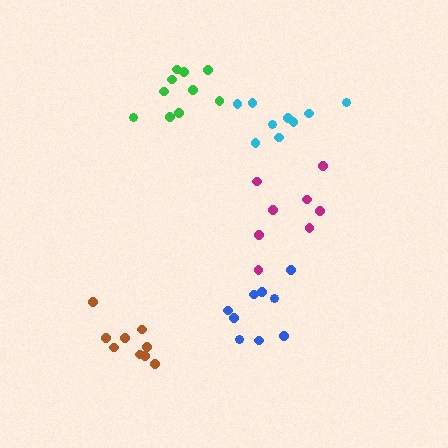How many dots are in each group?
Group 1: 10 dots, Group 2: 8 dots, Group 3: 9 dots, Group 4: 9 dots, Group 5: 9 dots (45 total).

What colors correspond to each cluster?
The clusters are colored: green, magenta, blue, cyan, brown.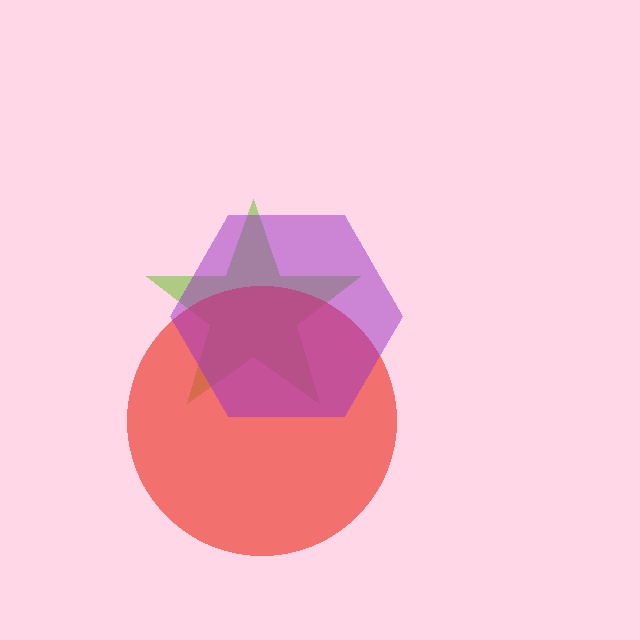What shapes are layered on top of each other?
The layered shapes are: a lime star, a red circle, a purple hexagon.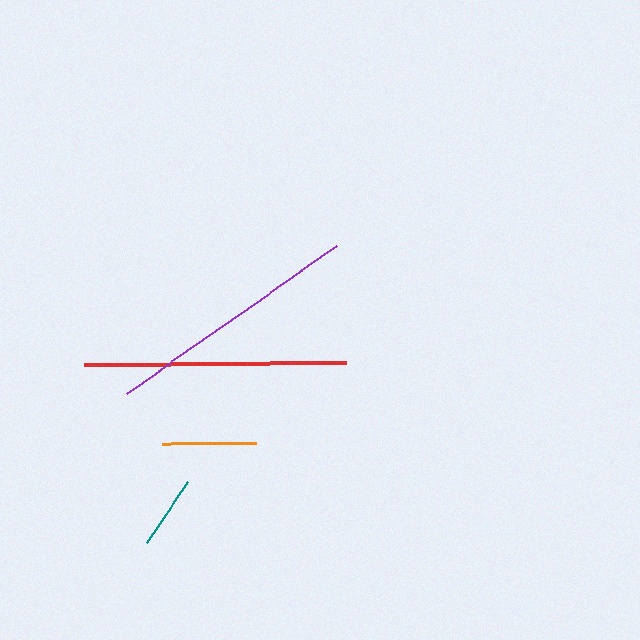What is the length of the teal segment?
The teal segment is approximately 73 pixels long.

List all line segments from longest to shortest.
From longest to shortest: red, purple, orange, teal.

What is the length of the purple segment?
The purple segment is approximately 257 pixels long.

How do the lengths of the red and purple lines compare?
The red and purple lines are approximately the same length.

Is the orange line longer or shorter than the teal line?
The orange line is longer than the teal line.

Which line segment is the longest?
The red line is the longest at approximately 262 pixels.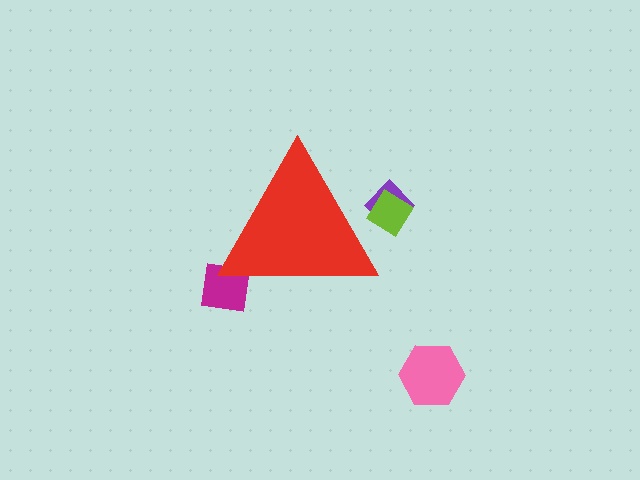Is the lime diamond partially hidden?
Yes, the lime diamond is partially hidden behind the red triangle.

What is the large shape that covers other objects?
A red triangle.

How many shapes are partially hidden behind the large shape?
3 shapes are partially hidden.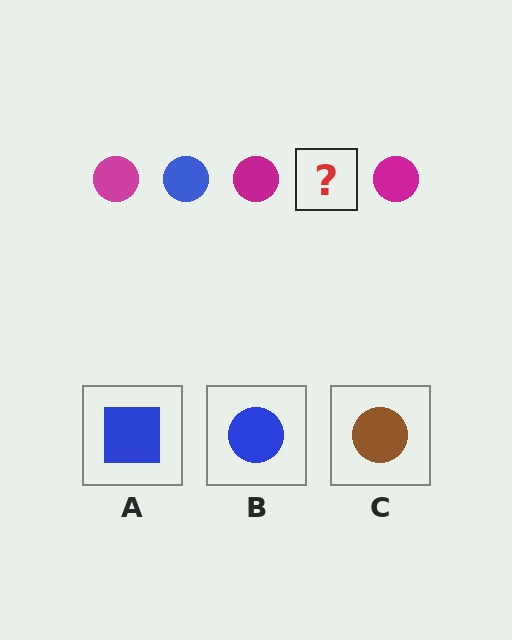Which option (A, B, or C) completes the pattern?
B.